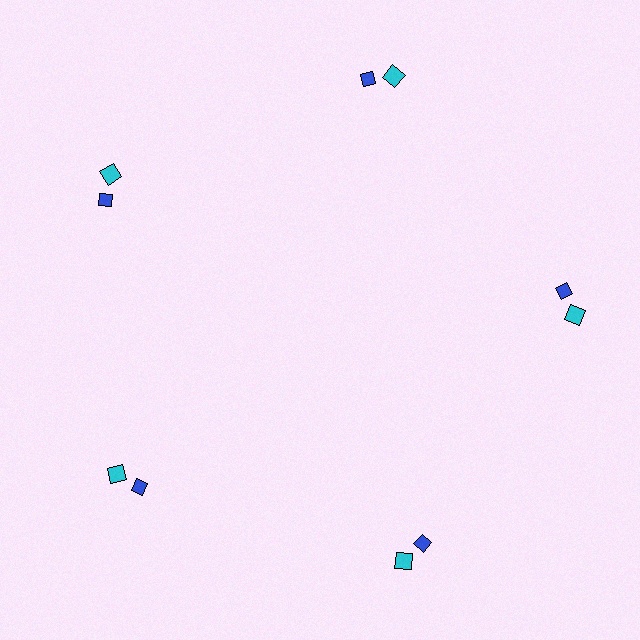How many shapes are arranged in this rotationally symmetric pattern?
There are 10 shapes, arranged in 5 groups of 2.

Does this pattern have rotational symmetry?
Yes, this pattern has 5-fold rotational symmetry. It looks the same after rotating 72 degrees around the center.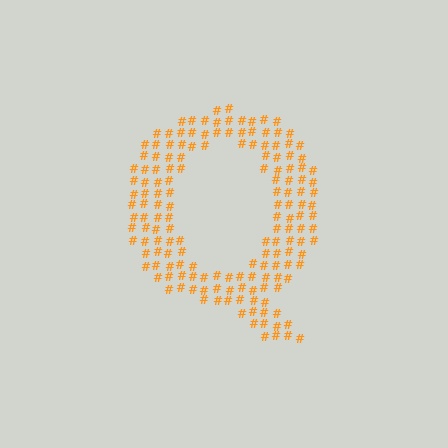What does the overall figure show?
The overall figure shows the letter Q.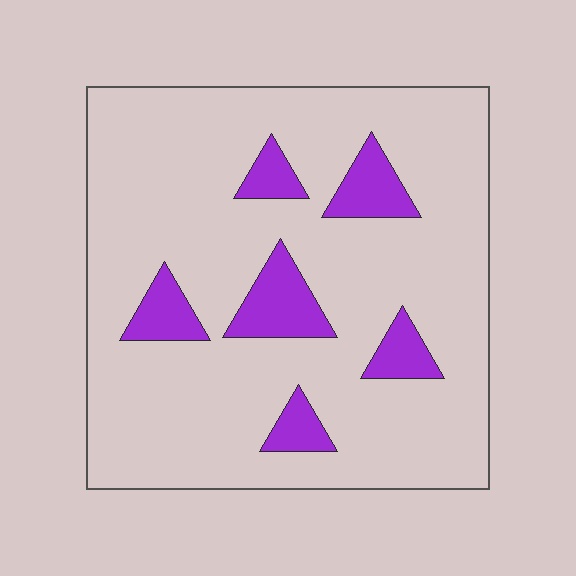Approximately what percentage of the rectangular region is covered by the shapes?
Approximately 15%.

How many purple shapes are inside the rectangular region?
6.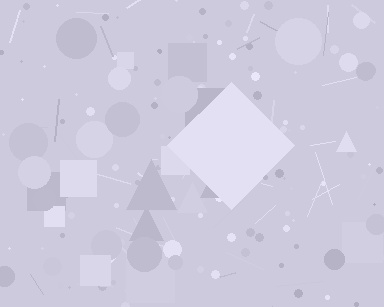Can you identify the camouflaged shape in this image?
The camouflaged shape is a diamond.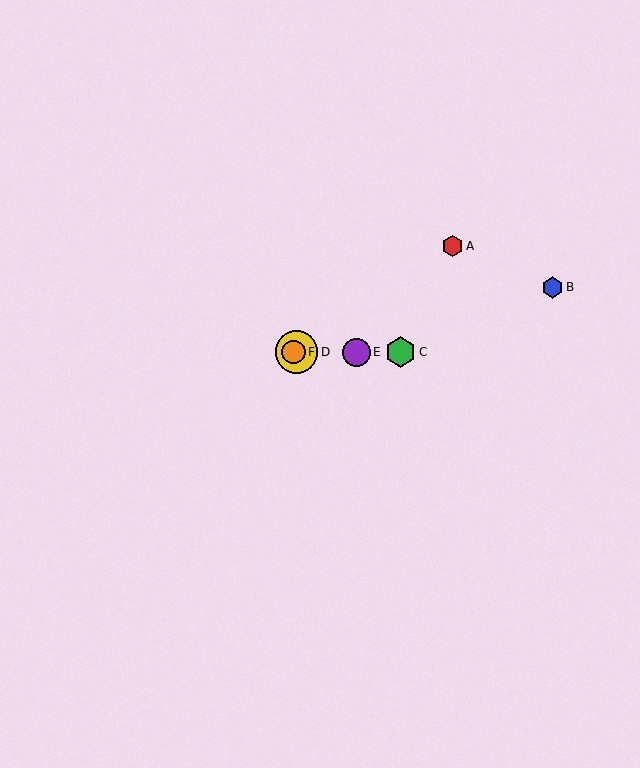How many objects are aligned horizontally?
4 objects (C, D, E, F) are aligned horizontally.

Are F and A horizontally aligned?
No, F is at y≈352 and A is at y≈246.